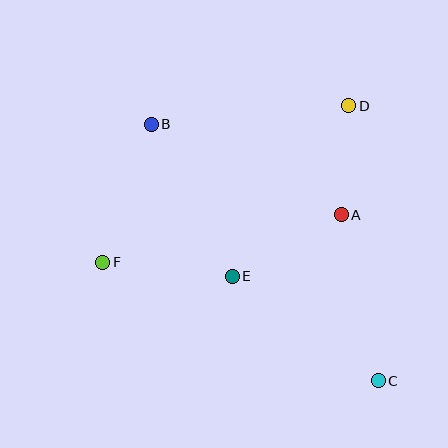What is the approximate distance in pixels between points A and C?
The distance between A and C is approximately 170 pixels.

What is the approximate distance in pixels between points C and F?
The distance between C and F is approximately 300 pixels.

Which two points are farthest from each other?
Points B and C are farthest from each other.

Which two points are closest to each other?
Points A and D are closest to each other.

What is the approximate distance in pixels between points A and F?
The distance between A and F is approximately 243 pixels.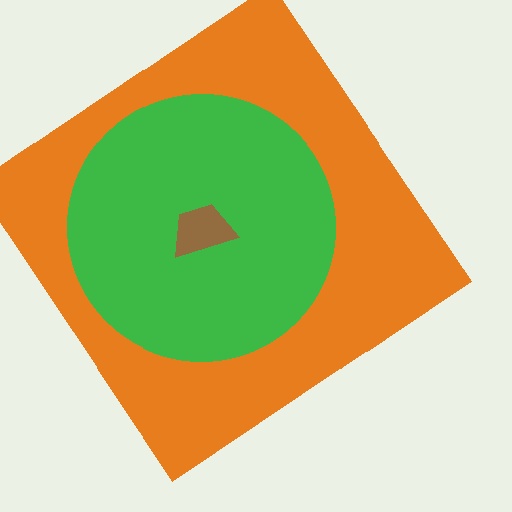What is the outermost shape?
The orange diamond.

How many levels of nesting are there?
3.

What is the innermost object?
The brown trapezoid.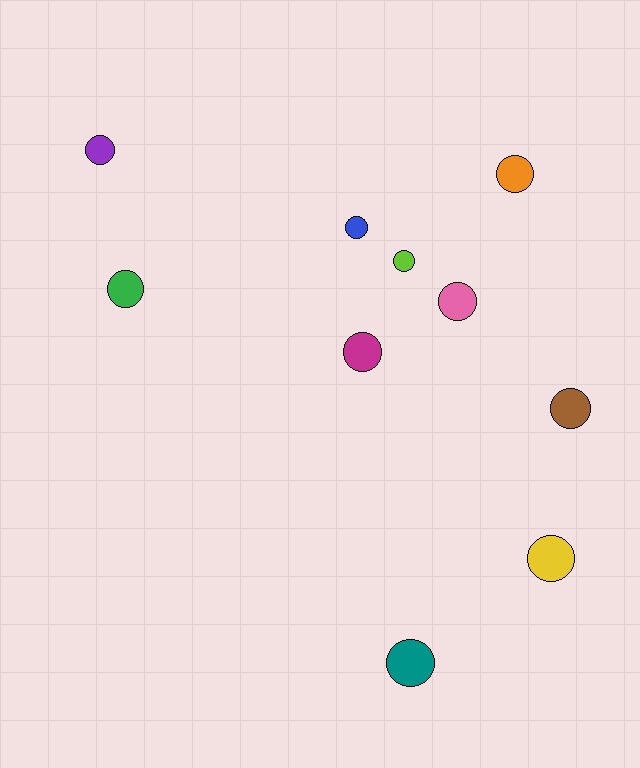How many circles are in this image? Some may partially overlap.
There are 10 circles.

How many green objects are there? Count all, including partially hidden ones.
There is 1 green object.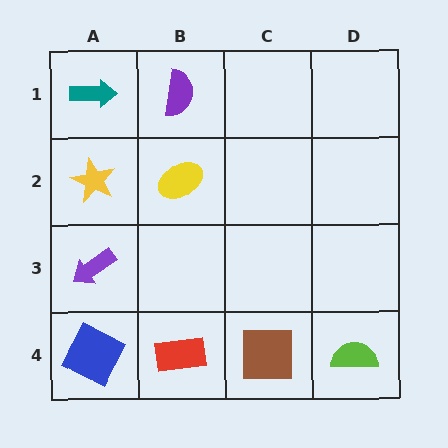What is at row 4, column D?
A lime semicircle.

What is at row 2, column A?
A yellow star.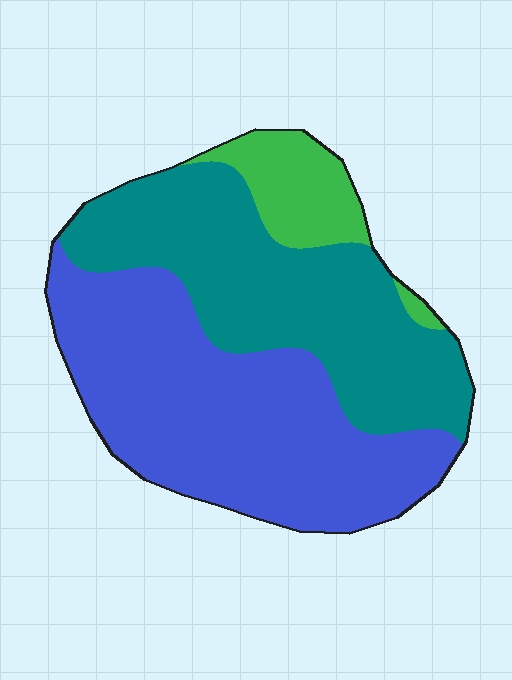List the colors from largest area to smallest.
From largest to smallest: blue, teal, green.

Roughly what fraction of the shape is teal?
Teal covers 41% of the shape.